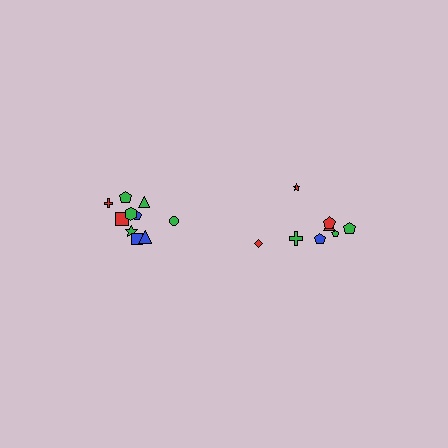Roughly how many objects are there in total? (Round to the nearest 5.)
Roughly 20 objects in total.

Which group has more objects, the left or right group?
The left group.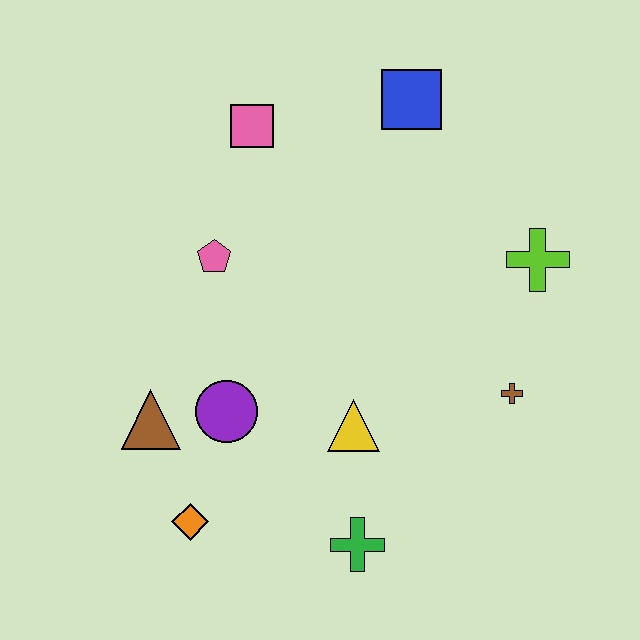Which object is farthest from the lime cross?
The orange diamond is farthest from the lime cross.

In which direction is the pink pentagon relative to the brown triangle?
The pink pentagon is above the brown triangle.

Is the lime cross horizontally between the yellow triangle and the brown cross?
No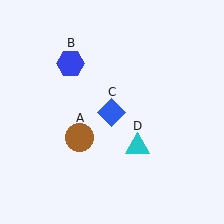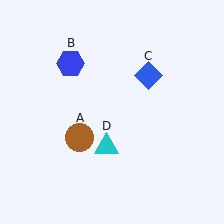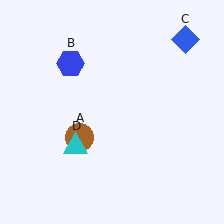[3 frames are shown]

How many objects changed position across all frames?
2 objects changed position: blue diamond (object C), cyan triangle (object D).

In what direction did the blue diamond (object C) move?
The blue diamond (object C) moved up and to the right.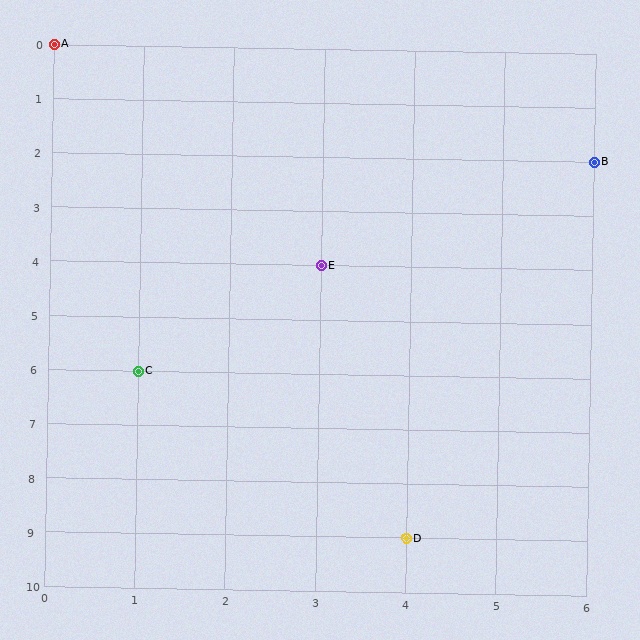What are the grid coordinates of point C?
Point C is at grid coordinates (1, 6).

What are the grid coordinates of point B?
Point B is at grid coordinates (6, 2).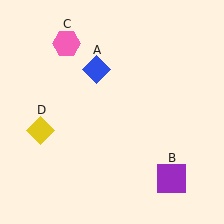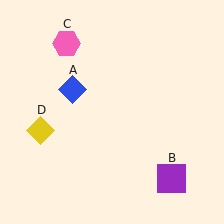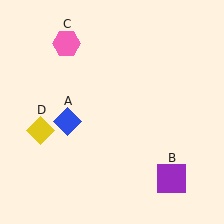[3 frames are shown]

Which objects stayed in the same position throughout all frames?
Purple square (object B) and pink hexagon (object C) and yellow diamond (object D) remained stationary.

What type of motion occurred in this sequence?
The blue diamond (object A) rotated counterclockwise around the center of the scene.